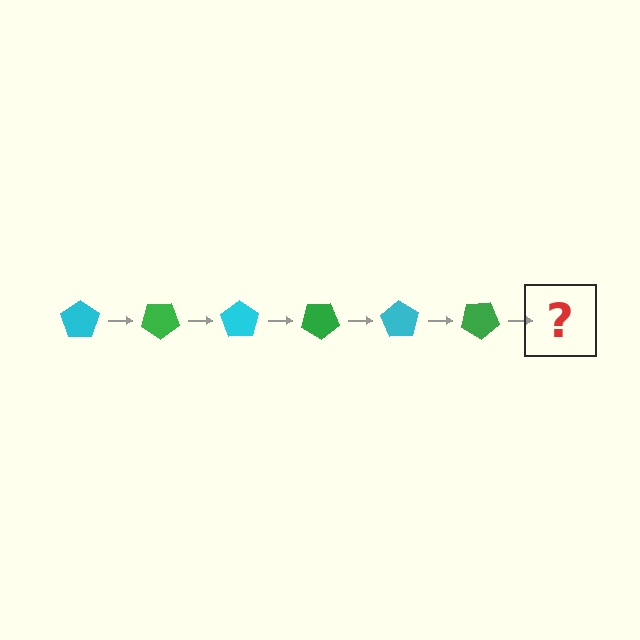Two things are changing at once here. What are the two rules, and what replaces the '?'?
The two rules are that it rotates 35 degrees each step and the color cycles through cyan and green. The '?' should be a cyan pentagon, rotated 210 degrees from the start.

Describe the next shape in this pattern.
It should be a cyan pentagon, rotated 210 degrees from the start.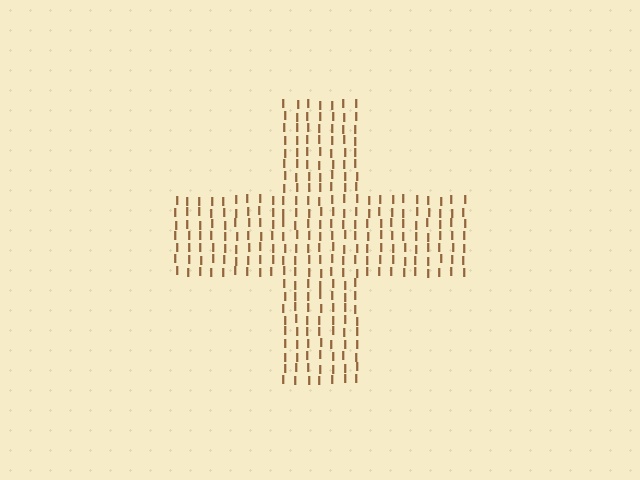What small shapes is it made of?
It is made of small letter I's.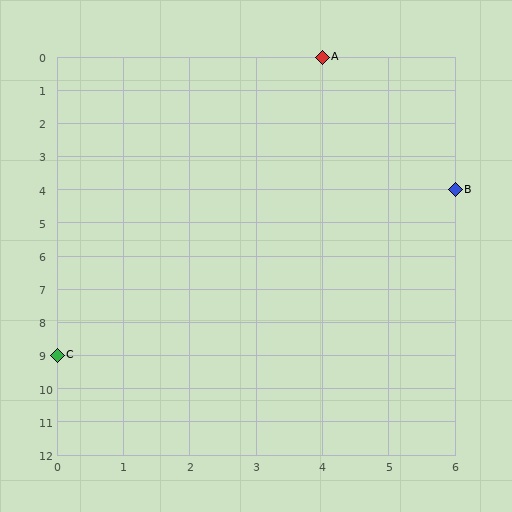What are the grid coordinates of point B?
Point B is at grid coordinates (6, 4).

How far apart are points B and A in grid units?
Points B and A are 2 columns and 4 rows apart (about 4.5 grid units diagonally).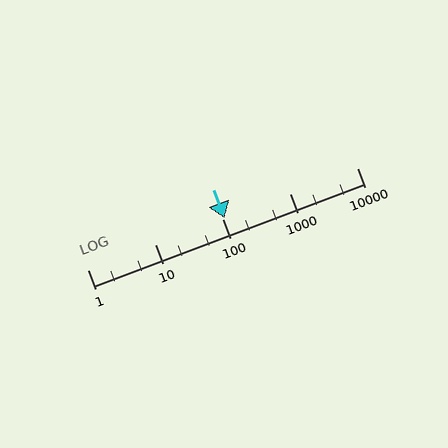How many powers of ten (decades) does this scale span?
The scale spans 4 decades, from 1 to 10000.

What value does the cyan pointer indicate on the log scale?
The pointer indicates approximately 110.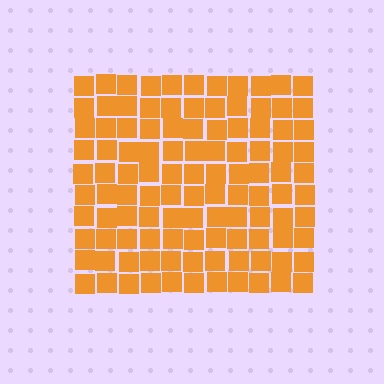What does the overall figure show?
The overall figure shows a square.